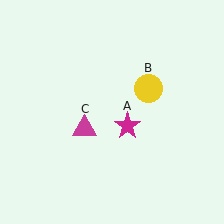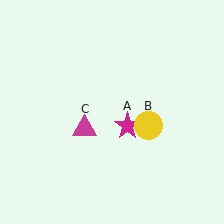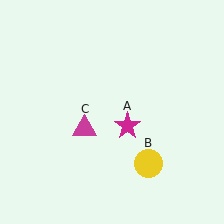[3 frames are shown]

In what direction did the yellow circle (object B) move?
The yellow circle (object B) moved down.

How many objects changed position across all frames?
1 object changed position: yellow circle (object B).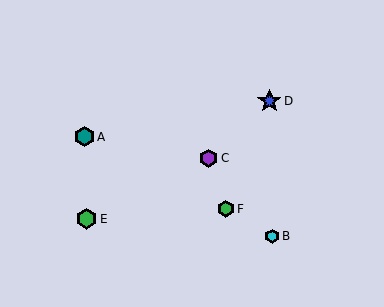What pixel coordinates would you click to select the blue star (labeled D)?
Click at (269, 101) to select the blue star D.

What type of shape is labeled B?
Shape B is a cyan hexagon.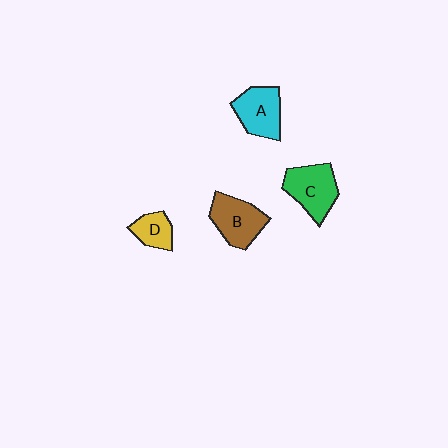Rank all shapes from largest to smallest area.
From largest to smallest: C (green), B (brown), A (cyan), D (yellow).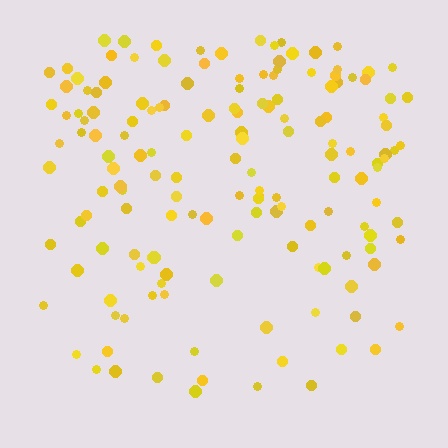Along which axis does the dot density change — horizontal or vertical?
Vertical.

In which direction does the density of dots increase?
From bottom to top, with the top side densest.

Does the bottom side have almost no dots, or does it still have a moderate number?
Still a moderate number, just noticeably fewer than the top.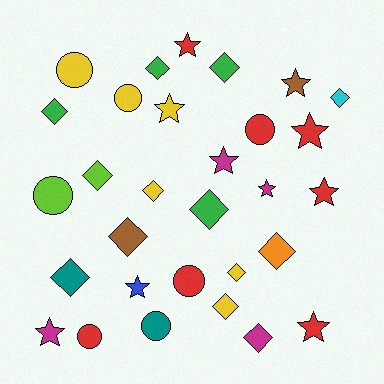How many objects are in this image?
There are 30 objects.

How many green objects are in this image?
There are 4 green objects.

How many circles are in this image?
There are 7 circles.